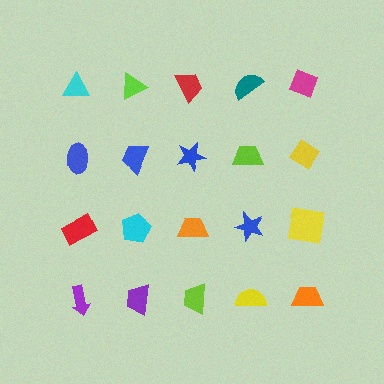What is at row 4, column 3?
A lime trapezoid.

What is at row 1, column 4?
A teal semicircle.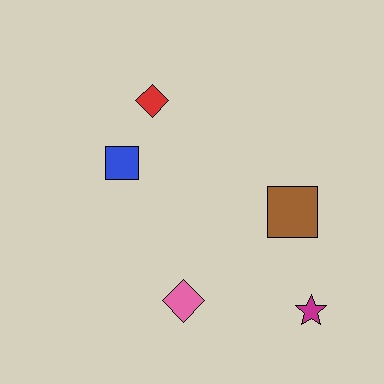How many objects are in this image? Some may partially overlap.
There are 5 objects.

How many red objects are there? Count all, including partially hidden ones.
There is 1 red object.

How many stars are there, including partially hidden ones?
There is 1 star.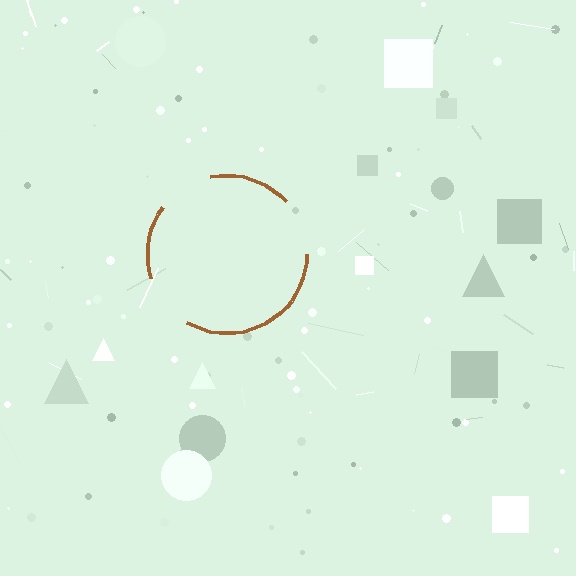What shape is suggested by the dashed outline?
The dashed outline suggests a circle.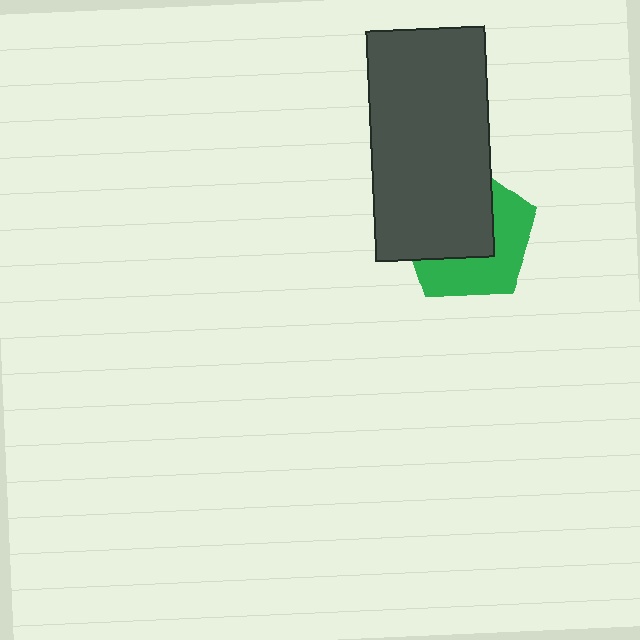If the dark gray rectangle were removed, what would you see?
You would see the complete green pentagon.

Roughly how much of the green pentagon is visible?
About half of it is visible (roughly 45%).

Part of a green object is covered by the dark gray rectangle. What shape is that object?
It is a pentagon.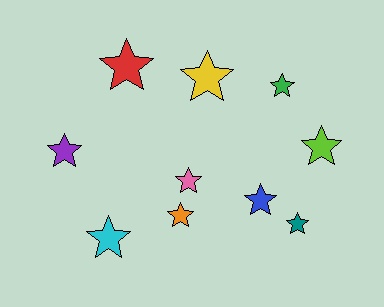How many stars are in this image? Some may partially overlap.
There are 10 stars.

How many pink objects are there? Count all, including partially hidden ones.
There is 1 pink object.